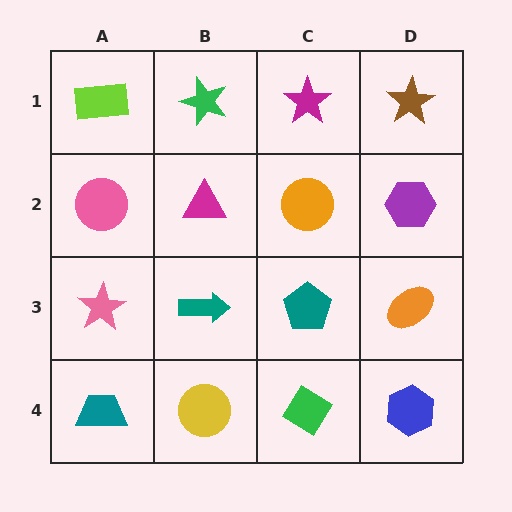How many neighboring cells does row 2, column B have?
4.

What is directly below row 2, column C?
A teal pentagon.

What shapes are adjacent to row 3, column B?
A magenta triangle (row 2, column B), a yellow circle (row 4, column B), a pink star (row 3, column A), a teal pentagon (row 3, column C).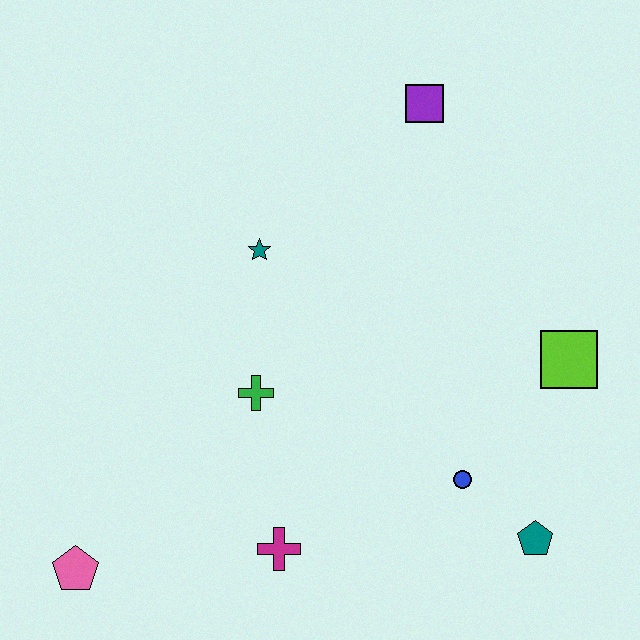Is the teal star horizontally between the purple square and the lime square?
No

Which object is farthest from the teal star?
The teal pentagon is farthest from the teal star.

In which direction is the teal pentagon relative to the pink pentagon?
The teal pentagon is to the right of the pink pentagon.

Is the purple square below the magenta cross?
No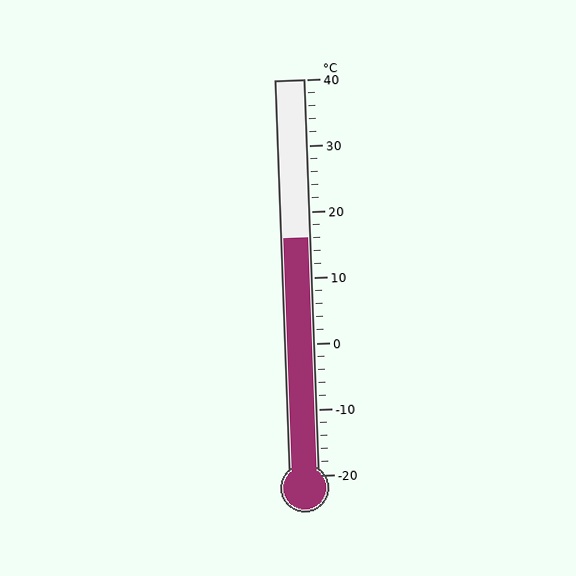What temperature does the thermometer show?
The thermometer shows approximately 16°C.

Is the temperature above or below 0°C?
The temperature is above 0°C.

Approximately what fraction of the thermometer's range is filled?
The thermometer is filled to approximately 60% of its range.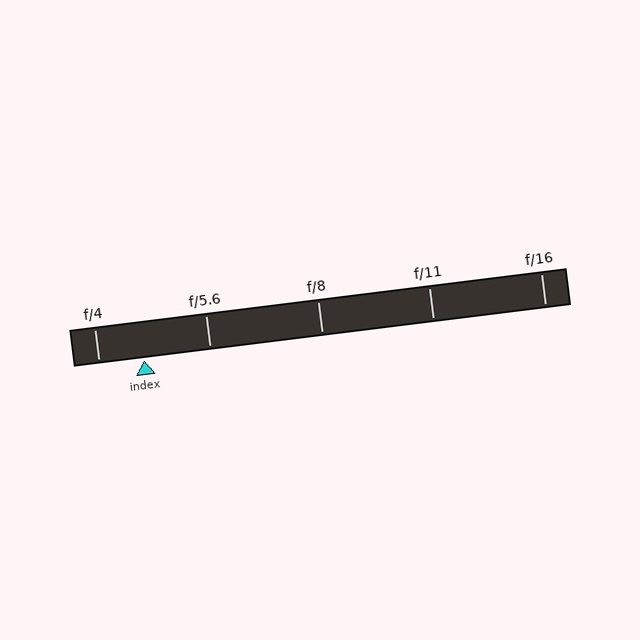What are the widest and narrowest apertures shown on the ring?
The widest aperture shown is f/4 and the narrowest is f/16.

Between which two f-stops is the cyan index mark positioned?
The index mark is between f/4 and f/5.6.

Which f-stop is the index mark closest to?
The index mark is closest to f/4.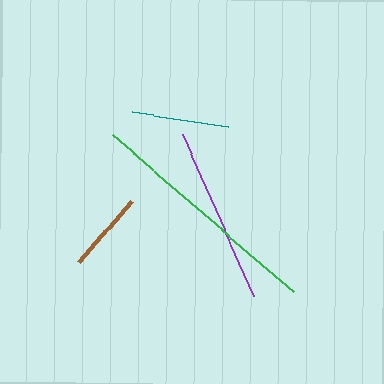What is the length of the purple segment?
The purple segment is approximately 177 pixels long.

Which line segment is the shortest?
The brown line is the shortest at approximately 80 pixels.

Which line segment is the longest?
The green line is the longest at approximately 240 pixels.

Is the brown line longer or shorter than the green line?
The green line is longer than the brown line.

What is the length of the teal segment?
The teal segment is approximately 97 pixels long.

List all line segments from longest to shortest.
From longest to shortest: green, purple, teal, brown.